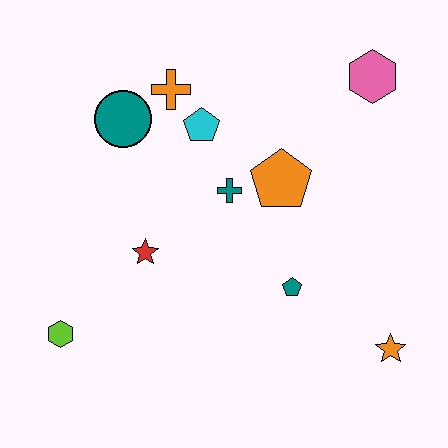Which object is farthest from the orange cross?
The orange star is farthest from the orange cross.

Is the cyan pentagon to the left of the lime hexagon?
No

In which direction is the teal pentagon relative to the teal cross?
The teal pentagon is below the teal cross.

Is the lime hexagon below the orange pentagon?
Yes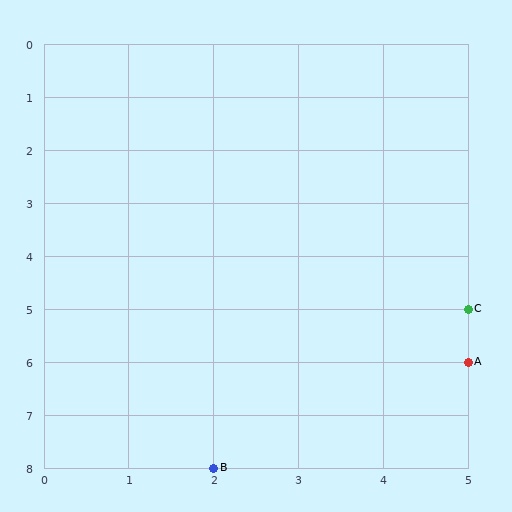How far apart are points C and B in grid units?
Points C and B are 3 columns and 3 rows apart (about 4.2 grid units diagonally).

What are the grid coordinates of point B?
Point B is at grid coordinates (2, 8).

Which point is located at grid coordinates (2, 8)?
Point B is at (2, 8).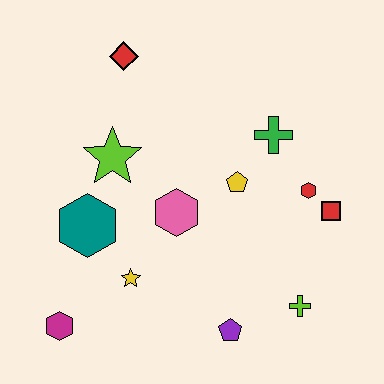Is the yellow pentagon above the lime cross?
Yes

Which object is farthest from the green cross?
The magenta hexagon is farthest from the green cross.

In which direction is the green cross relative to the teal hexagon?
The green cross is to the right of the teal hexagon.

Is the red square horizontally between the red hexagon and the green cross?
No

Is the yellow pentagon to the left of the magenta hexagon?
No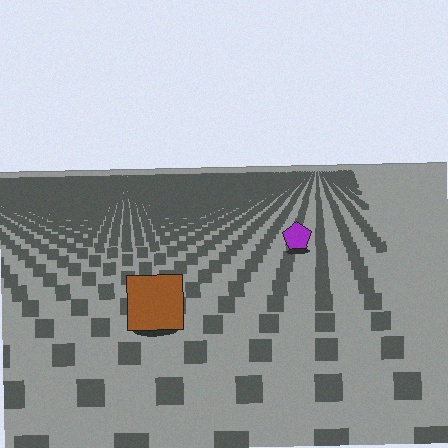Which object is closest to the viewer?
The brown square is closest. The texture marks near it are larger and more spread out.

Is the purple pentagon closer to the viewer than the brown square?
No. The brown square is closer — you can tell from the texture gradient: the ground texture is coarser near it.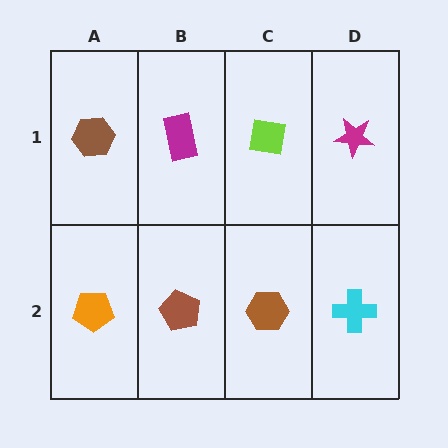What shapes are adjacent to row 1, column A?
An orange pentagon (row 2, column A), a magenta rectangle (row 1, column B).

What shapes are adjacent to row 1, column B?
A brown pentagon (row 2, column B), a brown hexagon (row 1, column A), a lime square (row 1, column C).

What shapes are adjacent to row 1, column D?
A cyan cross (row 2, column D), a lime square (row 1, column C).